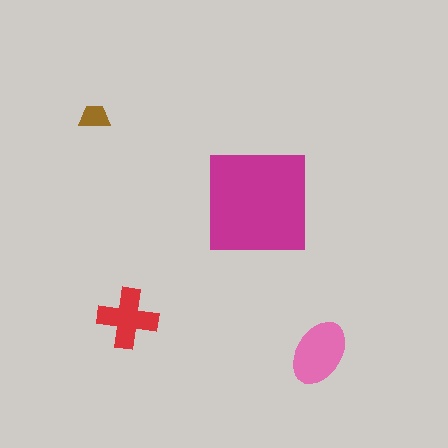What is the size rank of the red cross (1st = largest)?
3rd.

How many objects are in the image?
There are 4 objects in the image.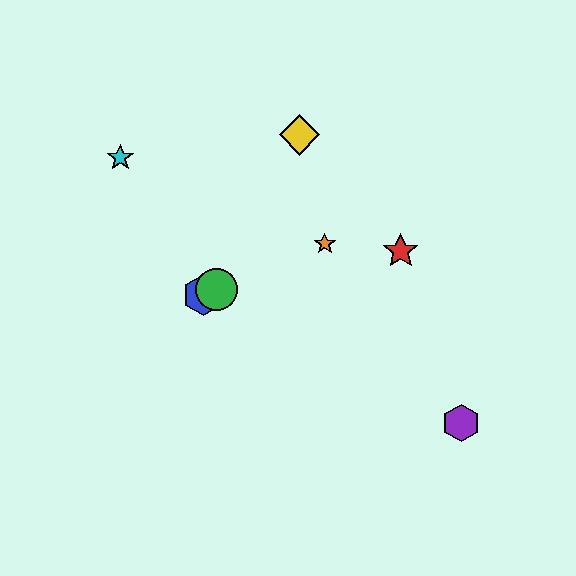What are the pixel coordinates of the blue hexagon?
The blue hexagon is at (204, 295).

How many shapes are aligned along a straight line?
3 shapes (the blue hexagon, the green circle, the orange star) are aligned along a straight line.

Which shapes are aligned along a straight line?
The blue hexagon, the green circle, the orange star are aligned along a straight line.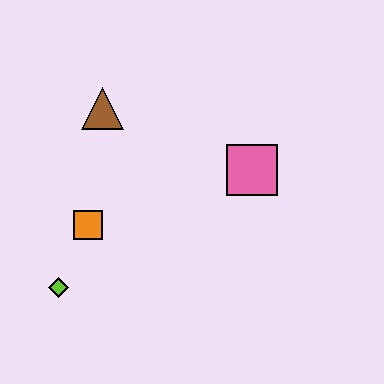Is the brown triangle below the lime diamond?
No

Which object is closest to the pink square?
The brown triangle is closest to the pink square.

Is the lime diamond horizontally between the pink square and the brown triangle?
No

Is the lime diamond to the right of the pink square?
No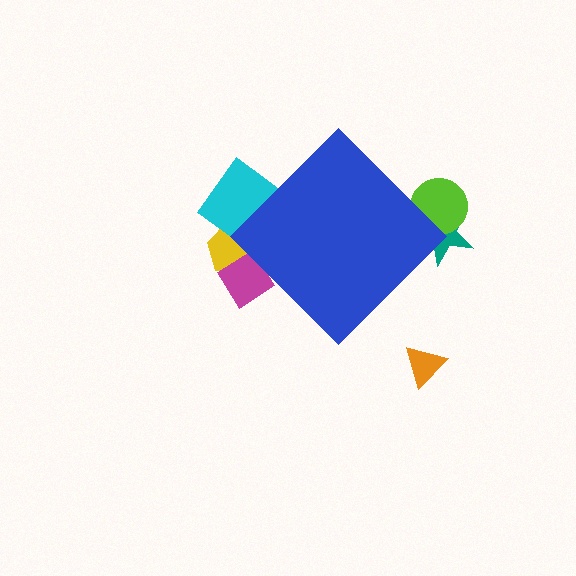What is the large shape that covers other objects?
A blue diamond.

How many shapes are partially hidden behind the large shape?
5 shapes are partially hidden.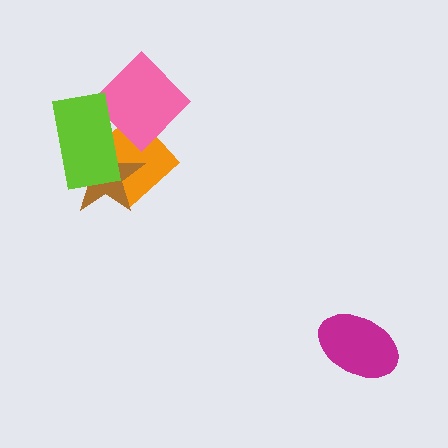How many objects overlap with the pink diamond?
2 objects overlap with the pink diamond.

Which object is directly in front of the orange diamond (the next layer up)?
The brown star is directly in front of the orange diamond.